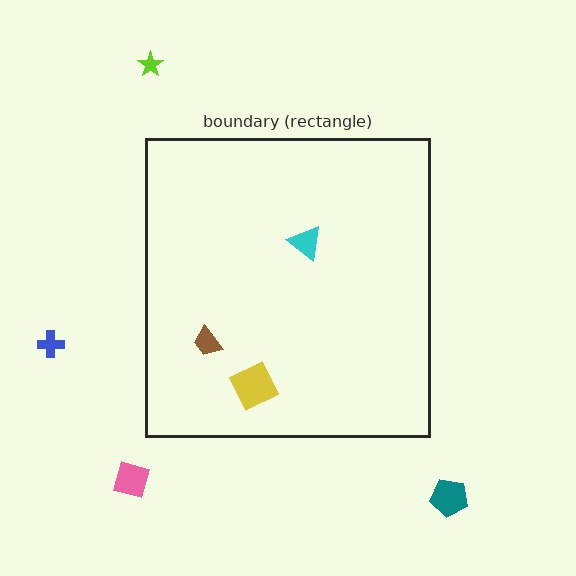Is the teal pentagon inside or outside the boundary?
Outside.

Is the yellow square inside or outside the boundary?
Inside.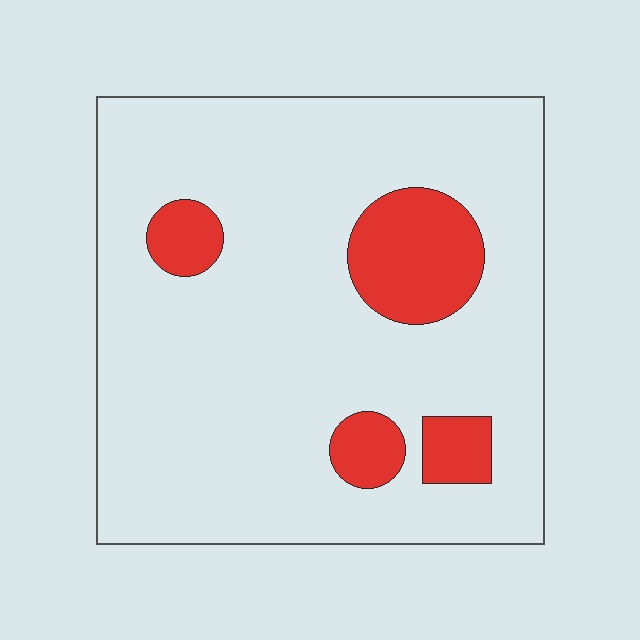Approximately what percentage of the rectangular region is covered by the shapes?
Approximately 15%.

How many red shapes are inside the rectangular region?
4.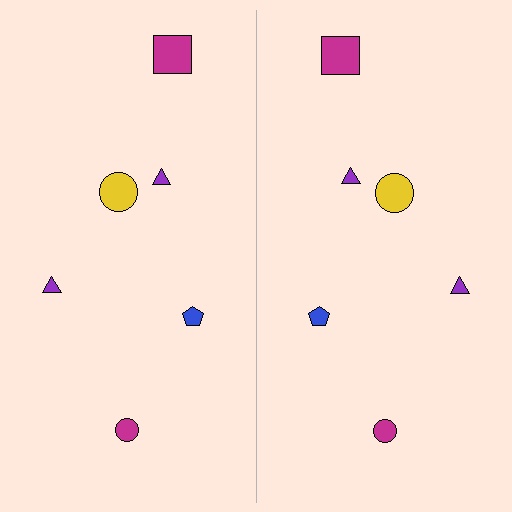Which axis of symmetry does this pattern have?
The pattern has a vertical axis of symmetry running through the center of the image.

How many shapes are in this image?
There are 12 shapes in this image.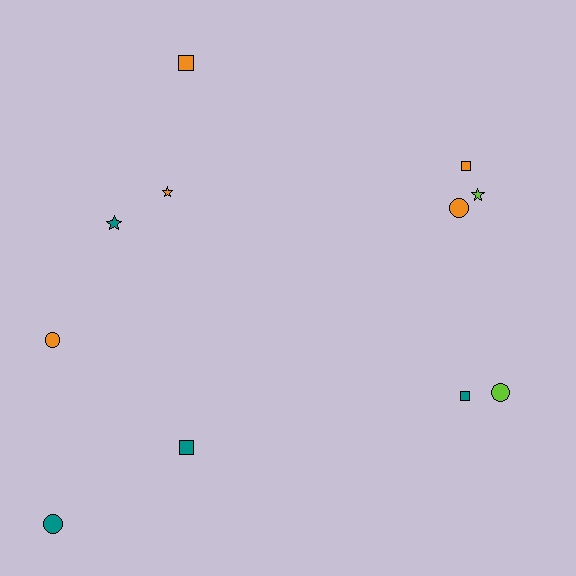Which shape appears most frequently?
Square, with 4 objects.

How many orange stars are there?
There is 1 orange star.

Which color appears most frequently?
Orange, with 5 objects.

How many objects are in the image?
There are 11 objects.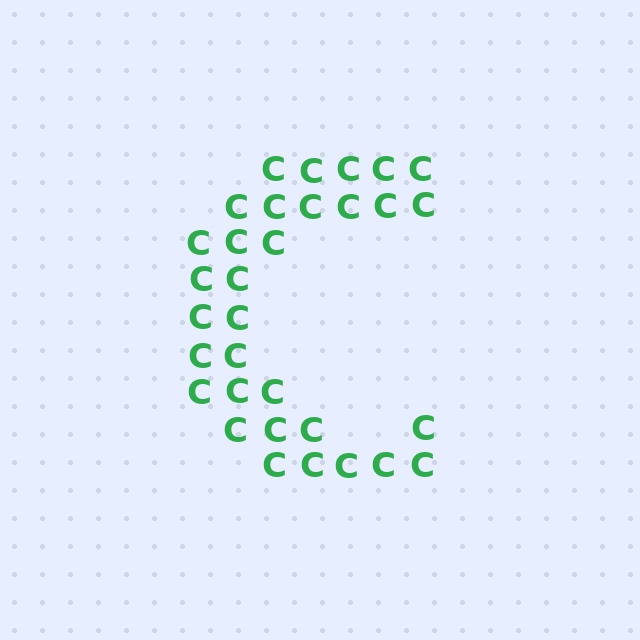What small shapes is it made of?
It is made of small letter C's.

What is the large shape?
The large shape is the letter C.